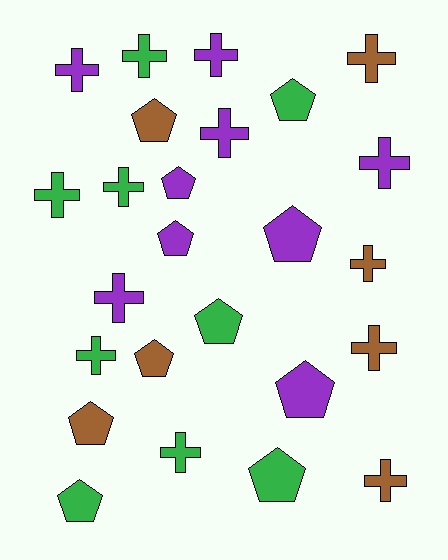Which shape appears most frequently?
Cross, with 14 objects.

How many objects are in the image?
There are 25 objects.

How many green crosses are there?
There are 5 green crosses.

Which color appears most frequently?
Green, with 9 objects.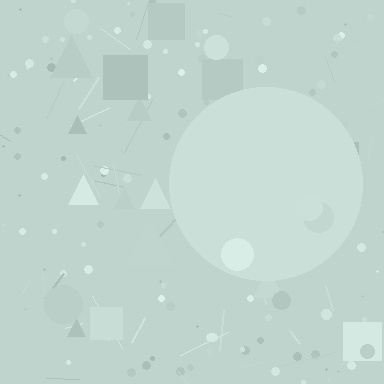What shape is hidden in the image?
A circle is hidden in the image.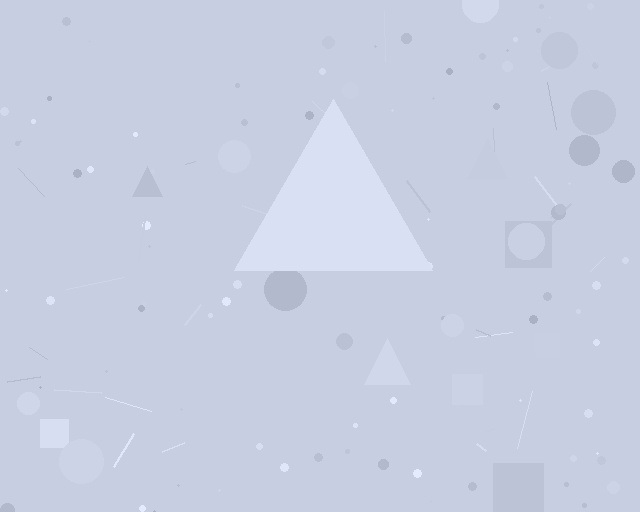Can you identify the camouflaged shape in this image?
The camouflaged shape is a triangle.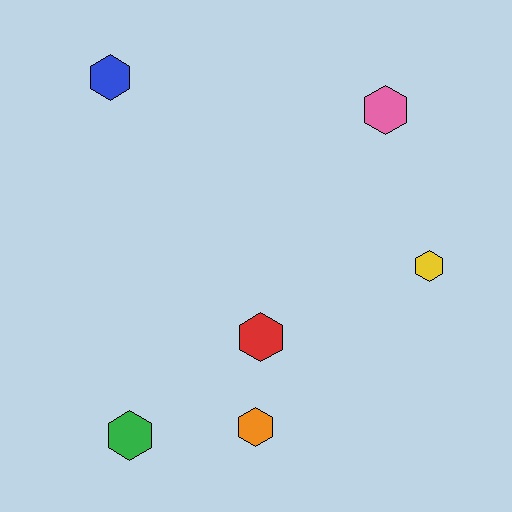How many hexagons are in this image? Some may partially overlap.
There are 6 hexagons.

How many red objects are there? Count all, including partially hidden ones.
There is 1 red object.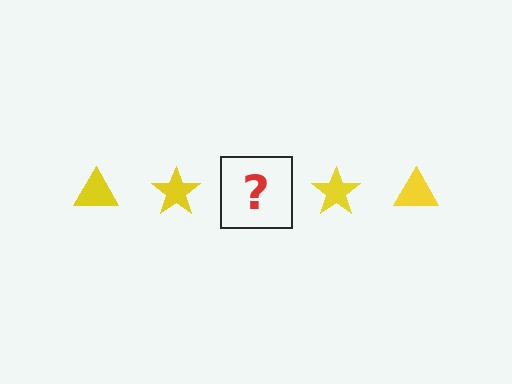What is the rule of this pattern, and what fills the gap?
The rule is that the pattern cycles through triangle, star shapes in yellow. The gap should be filled with a yellow triangle.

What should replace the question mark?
The question mark should be replaced with a yellow triangle.